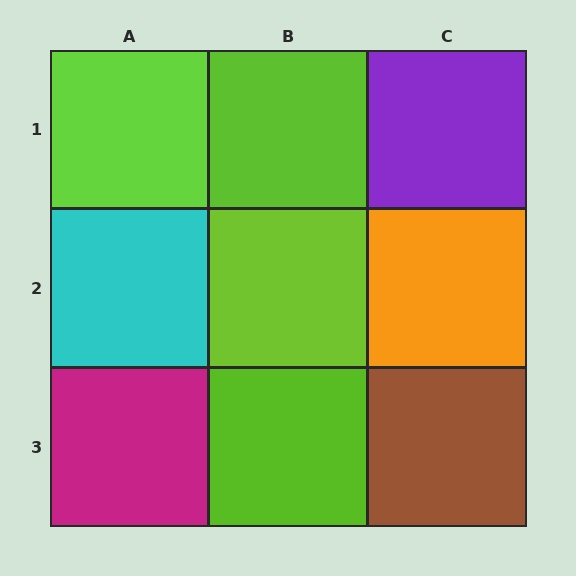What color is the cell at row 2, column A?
Cyan.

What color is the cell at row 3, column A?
Magenta.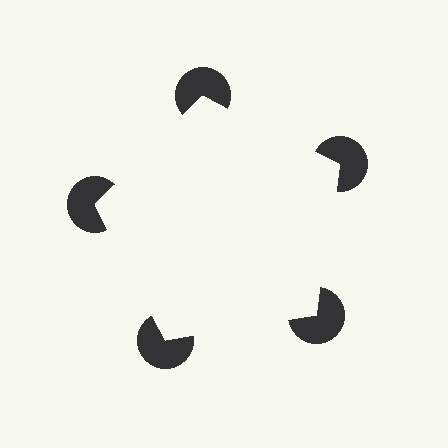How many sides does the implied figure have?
5 sides.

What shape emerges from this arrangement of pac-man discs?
An illusory pentagon — its edges are inferred from the aligned wedge cuts in the pac-man discs, not physically drawn.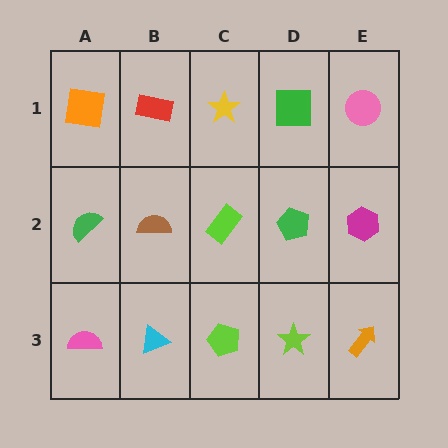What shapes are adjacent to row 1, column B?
A brown semicircle (row 2, column B), an orange square (row 1, column A), a yellow star (row 1, column C).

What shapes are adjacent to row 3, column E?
A magenta hexagon (row 2, column E), a lime star (row 3, column D).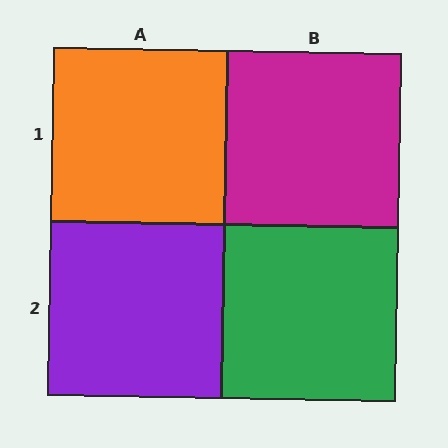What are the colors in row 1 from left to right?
Orange, magenta.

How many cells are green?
1 cell is green.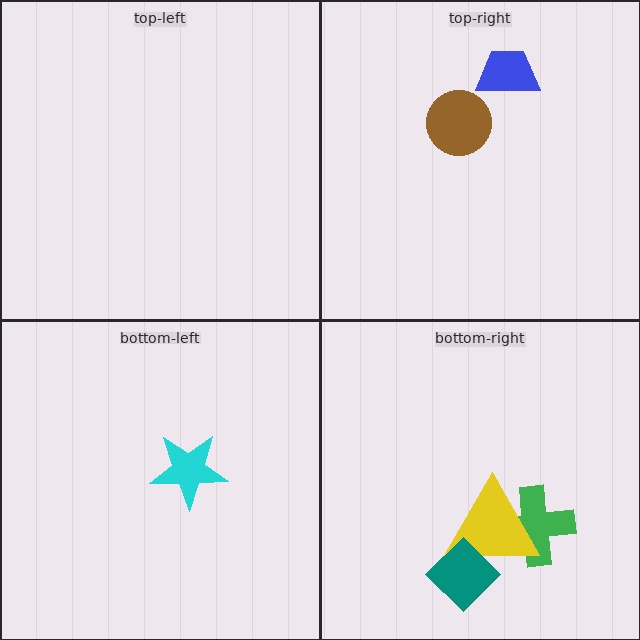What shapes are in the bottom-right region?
The green cross, the yellow triangle, the teal diamond.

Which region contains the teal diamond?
The bottom-right region.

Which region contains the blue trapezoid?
The top-right region.